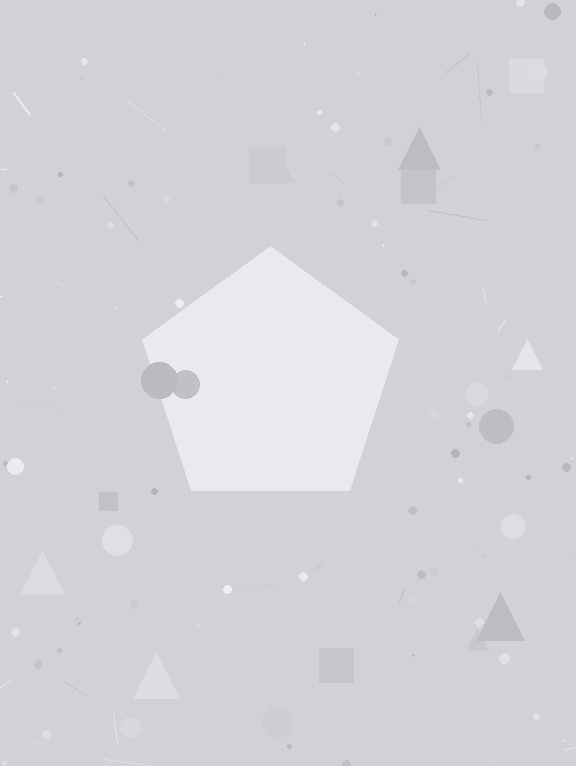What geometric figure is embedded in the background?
A pentagon is embedded in the background.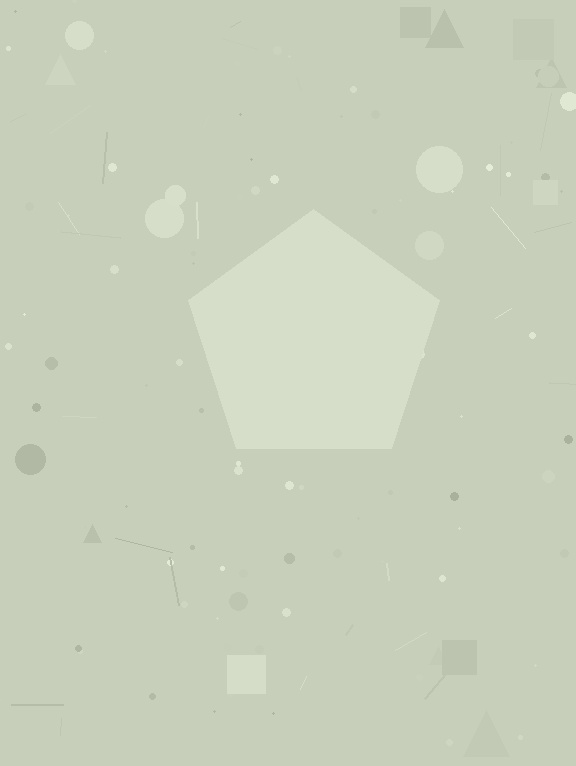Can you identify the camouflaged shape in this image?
The camouflaged shape is a pentagon.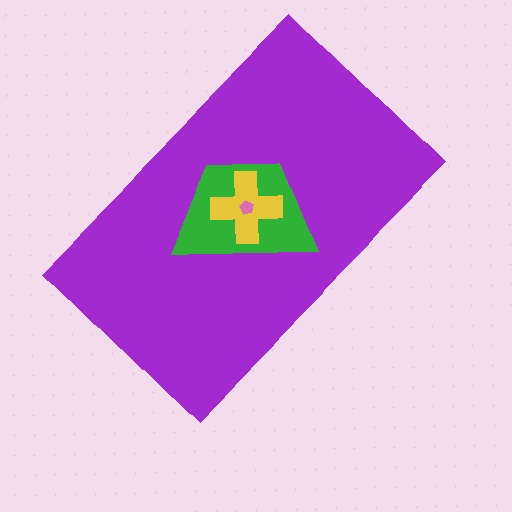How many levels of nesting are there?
4.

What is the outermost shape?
The purple rectangle.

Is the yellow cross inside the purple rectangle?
Yes.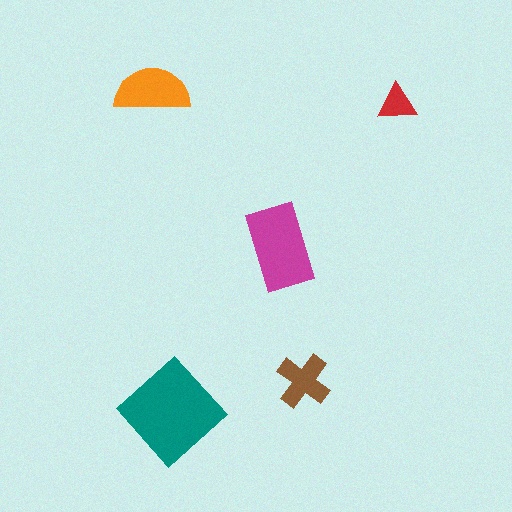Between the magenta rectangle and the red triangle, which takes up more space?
The magenta rectangle.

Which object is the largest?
The teal diamond.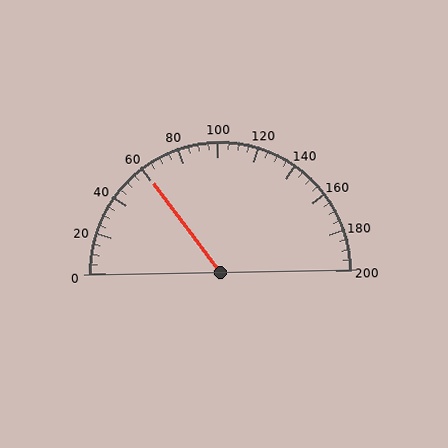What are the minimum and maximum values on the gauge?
The gauge ranges from 0 to 200.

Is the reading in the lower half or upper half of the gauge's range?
The reading is in the lower half of the range (0 to 200).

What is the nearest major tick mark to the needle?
The nearest major tick mark is 60.